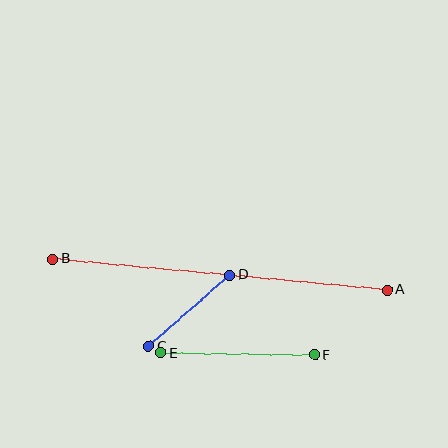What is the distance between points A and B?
The distance is approximately 336 pixels.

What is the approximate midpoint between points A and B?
The midpoint is at approximately (220, 275) pixels.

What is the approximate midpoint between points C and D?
The midpoint is at approximately (189, 311) pixels.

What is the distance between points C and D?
The distance is approximately 108 pixels.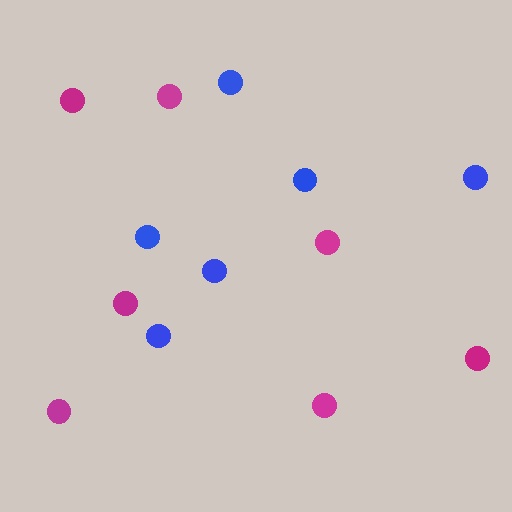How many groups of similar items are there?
There are 2 groups: one group of magenta circles (7) and one group of blue circles (6).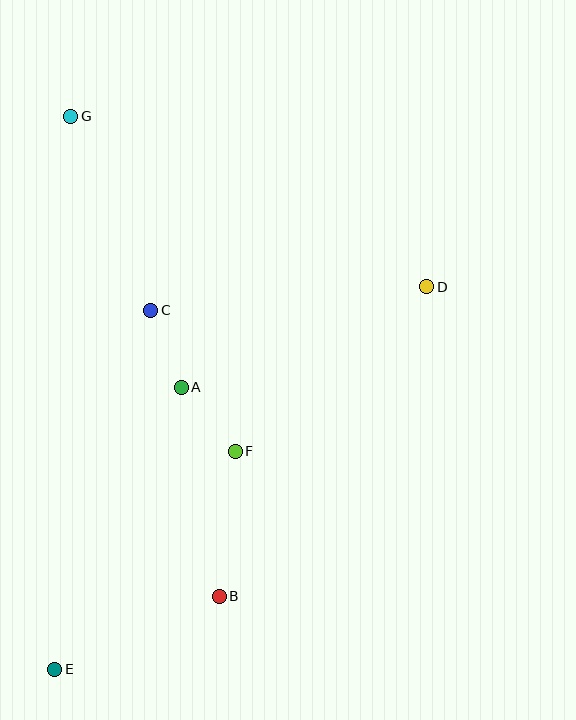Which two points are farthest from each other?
Points E and G are farthest from each other.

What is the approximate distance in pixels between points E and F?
The distance between E and F is approximately 283 pixels.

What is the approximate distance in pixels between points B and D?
The distance between B and D is approximately 373 pixels.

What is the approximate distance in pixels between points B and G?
The distance between B and G is approximately 503 pixels.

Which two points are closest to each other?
Points A and C are closest to each other.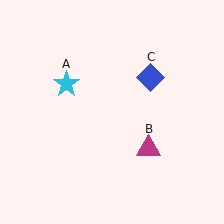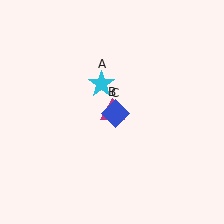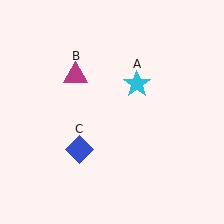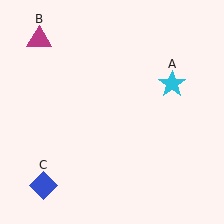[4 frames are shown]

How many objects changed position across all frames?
3 objects changed position: cyan star (object A), magenta triangle (object B), blue diamond (object C).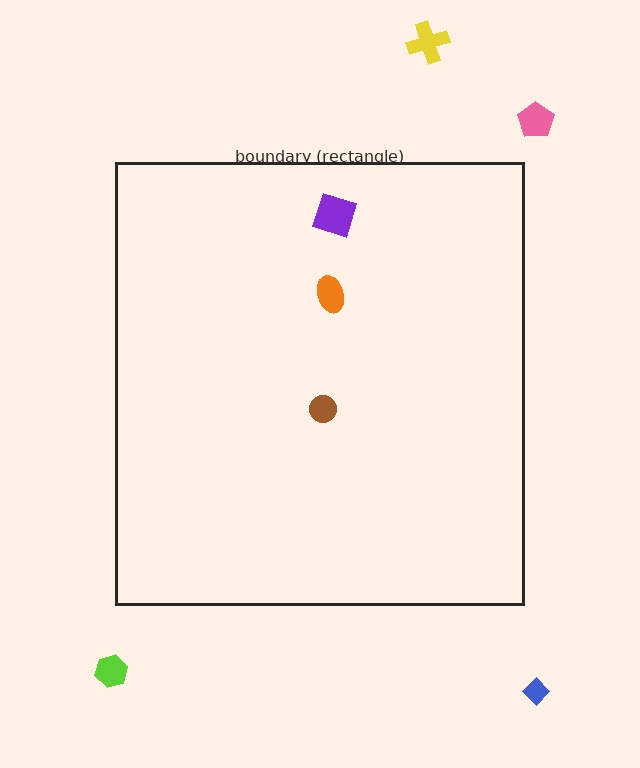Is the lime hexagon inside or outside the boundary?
Outside.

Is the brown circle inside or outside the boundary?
Inside.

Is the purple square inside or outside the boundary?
Inside.